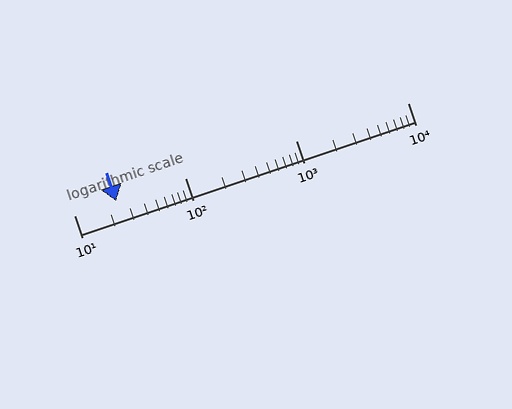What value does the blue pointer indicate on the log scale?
The pointer indicates approximately 24.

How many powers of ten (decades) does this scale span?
The scale spans 3 decades, from 10 to 10000.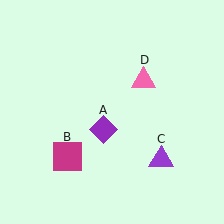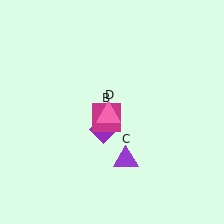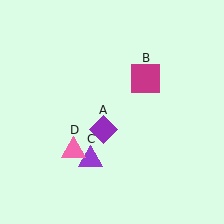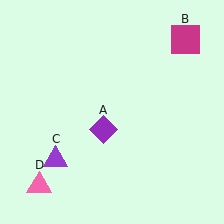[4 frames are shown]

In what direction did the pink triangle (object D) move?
The pink triangle (object D) moved down and to the left.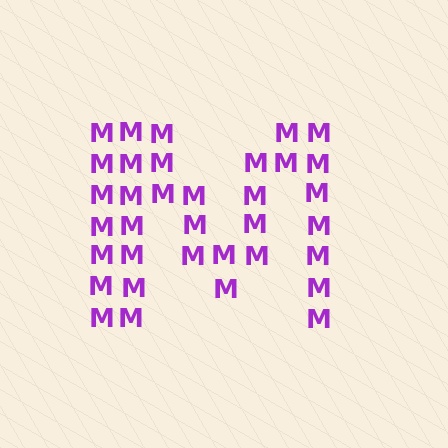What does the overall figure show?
The overall figure shows the letter M.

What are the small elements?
The small elements are letter M's.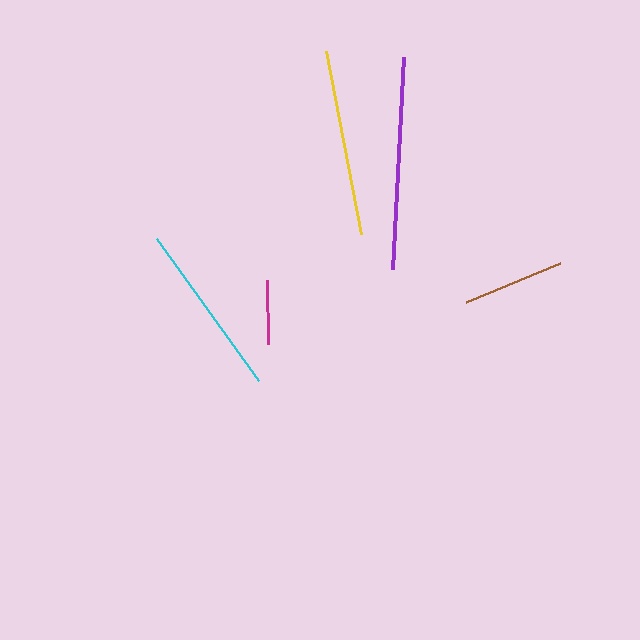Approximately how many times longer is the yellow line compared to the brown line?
The yellow line is approximately 1.8 times the length of the brown line.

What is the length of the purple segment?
The purple segment is approximately 212 pixels long.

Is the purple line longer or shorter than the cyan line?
The purple line is longer than the cyan line.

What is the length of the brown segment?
The brown segment is approximately 102 pixels long.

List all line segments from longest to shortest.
From longest to shortest: purple, yellow, cyan, brown, magenta.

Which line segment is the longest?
The purple line is the longest at approximately 212 pixels.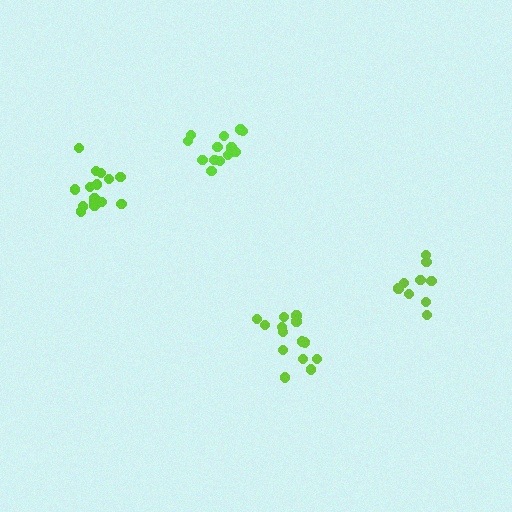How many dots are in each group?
Group 1: 13 dots, Group 2: 9 dots, Group 3: 14 dots, Group 4: 15 dots (51 total).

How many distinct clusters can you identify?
There are 4 distinct clusters.